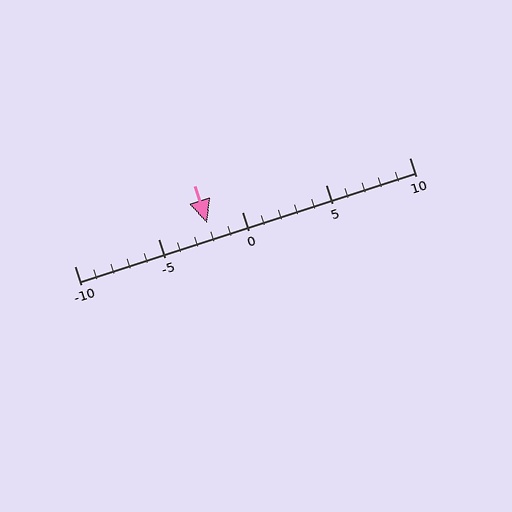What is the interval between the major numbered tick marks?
The major tick marks are spaced 5 units apart.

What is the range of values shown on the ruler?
The ruler shows values from -10 to 10.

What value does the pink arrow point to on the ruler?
The pink arrow points to approximately -2.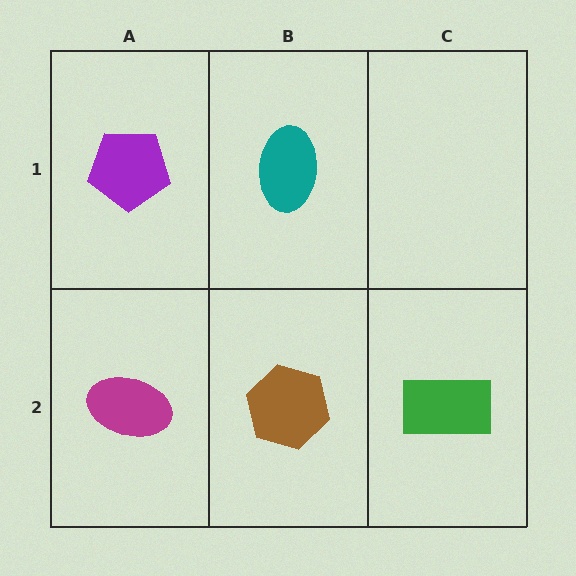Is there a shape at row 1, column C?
No, that cell is empty.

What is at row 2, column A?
A magenta ellipse.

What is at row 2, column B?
A brown hexagon.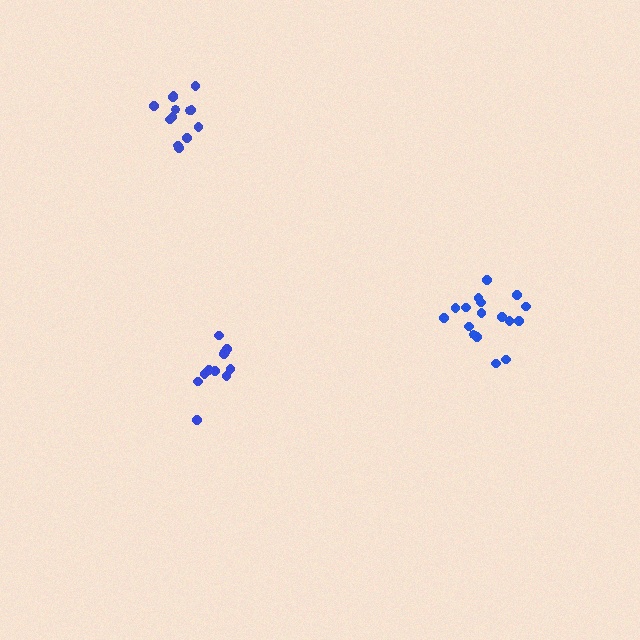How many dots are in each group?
Group 1: 17 dots, Group 2: 11 dots, Group 3: 13 dots (41 total).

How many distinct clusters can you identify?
There are 3 distinct clusters.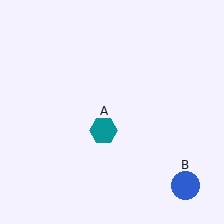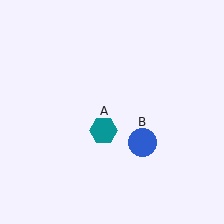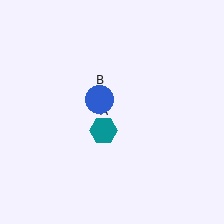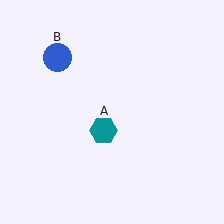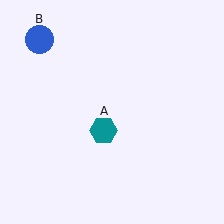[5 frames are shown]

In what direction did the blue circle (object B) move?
The blue circle (object B) moved up and to the left.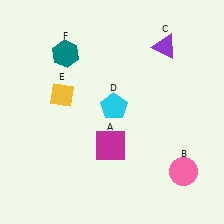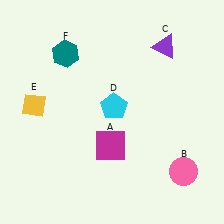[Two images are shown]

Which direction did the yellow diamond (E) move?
The yellow diamond (E) moved left.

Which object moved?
The yellow diamond (E) moved left.